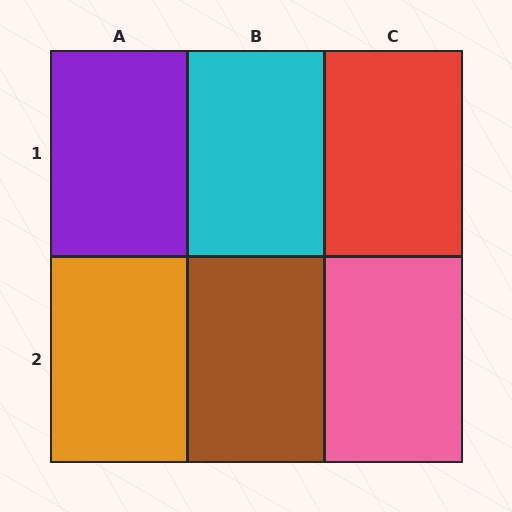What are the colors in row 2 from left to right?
Orange, brown, pink.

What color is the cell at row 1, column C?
Red.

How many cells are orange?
1 cell is orange.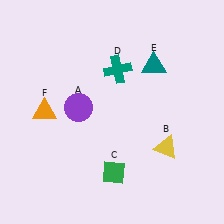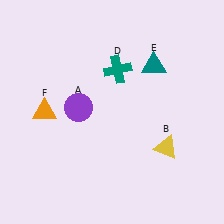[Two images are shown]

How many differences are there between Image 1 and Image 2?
There is 1 difference between the two images.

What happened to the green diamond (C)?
The green diamond (C) was removed in Image 2. It was in the bottom-right area of Image 1.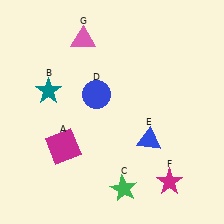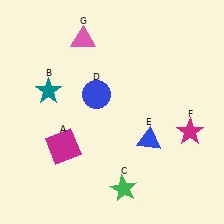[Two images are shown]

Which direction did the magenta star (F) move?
The magenta star (F) moved up.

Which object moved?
The magenta star (F) moved up.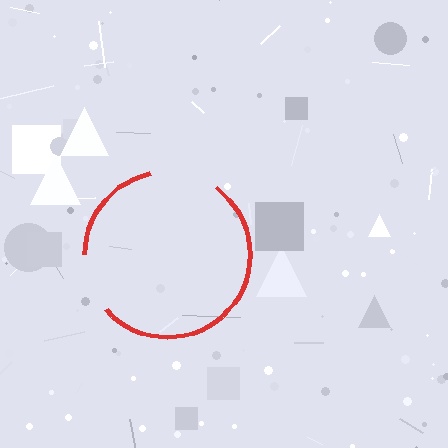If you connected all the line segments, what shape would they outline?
They would outline a circle.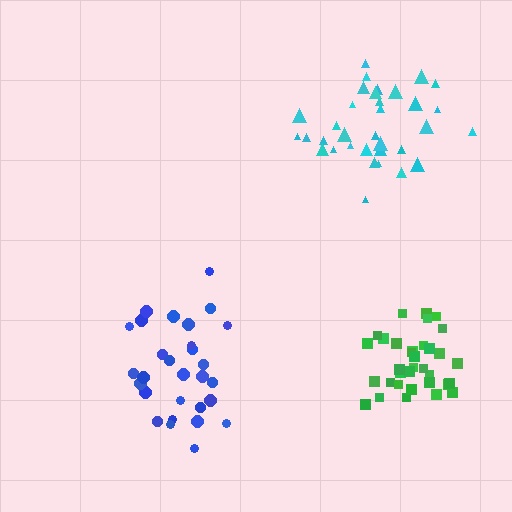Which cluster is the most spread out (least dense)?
Blue.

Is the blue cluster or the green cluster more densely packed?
Green.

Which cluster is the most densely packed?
Green.